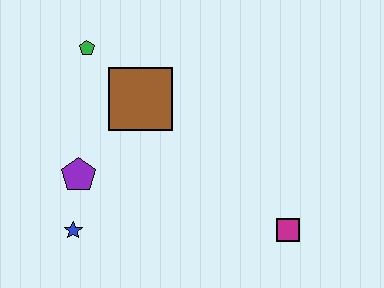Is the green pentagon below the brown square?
No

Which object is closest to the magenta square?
The brown square is closest to the magenta square.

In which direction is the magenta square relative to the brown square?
The magenta square is to the right of the brown square.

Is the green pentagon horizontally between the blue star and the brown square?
Yes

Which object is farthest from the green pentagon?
The magenta square is farthest from the green pentagon.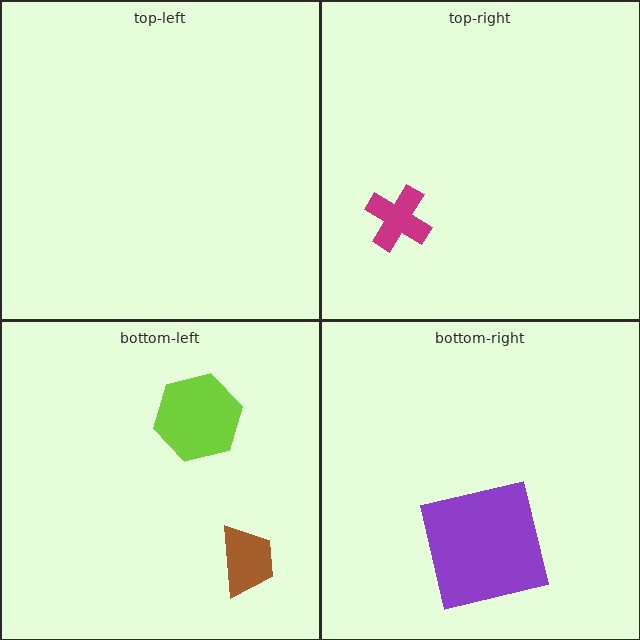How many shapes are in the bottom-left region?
2.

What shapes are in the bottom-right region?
The purple square.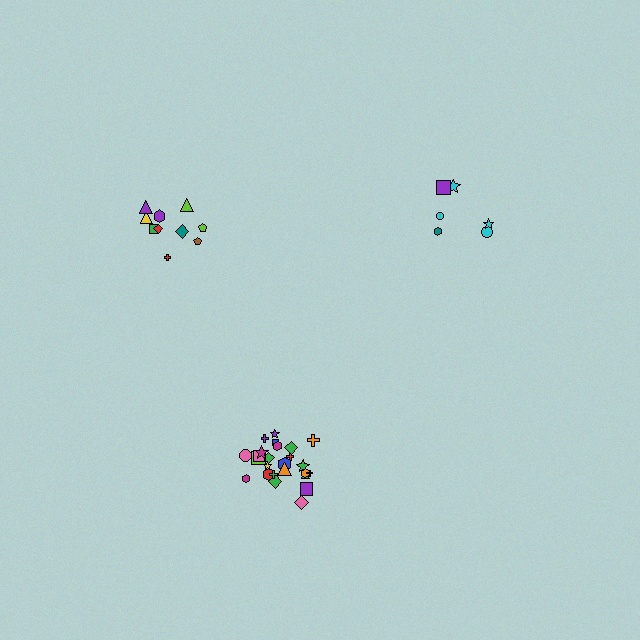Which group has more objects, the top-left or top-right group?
The top-left group.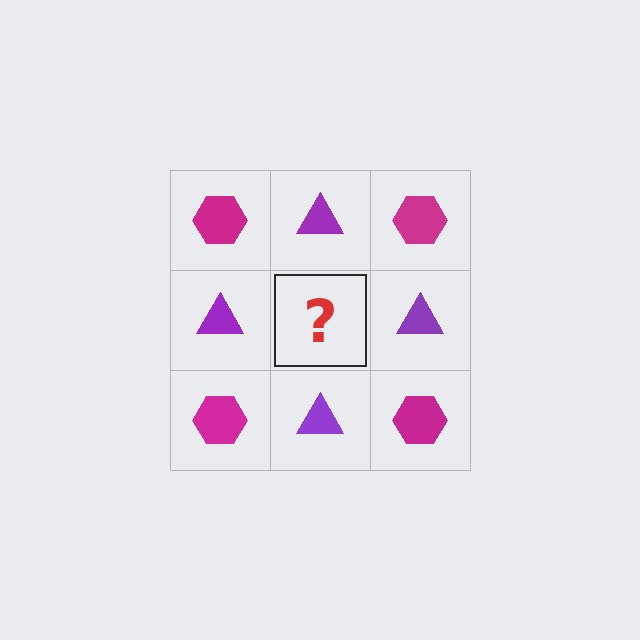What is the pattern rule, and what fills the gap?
The rule is that it alternates magenta hexagon and purple triangle in a checkerboard pattern. The gap should be filled with a magenta hexagon.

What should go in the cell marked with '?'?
The missing cell should contain a magenta hexagon.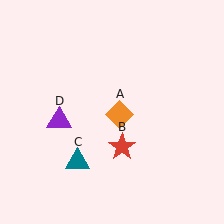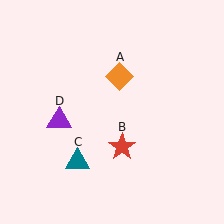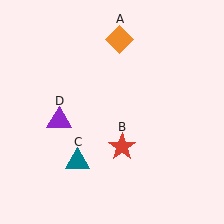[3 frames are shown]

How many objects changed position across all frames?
1 object changed position: orange diamond (object A).